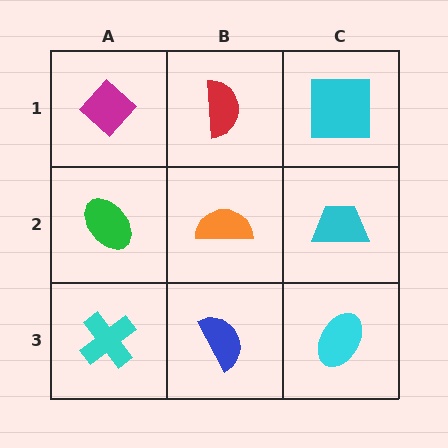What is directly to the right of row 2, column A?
An orange semicircle.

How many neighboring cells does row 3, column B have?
3.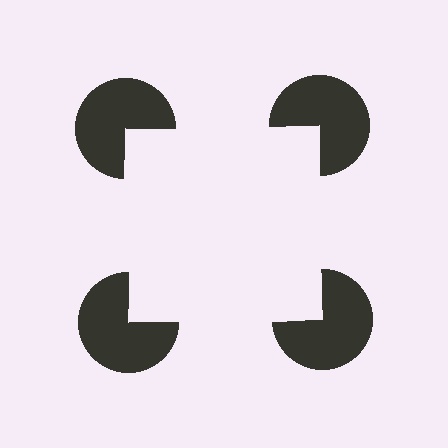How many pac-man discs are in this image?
There are 4 — one at each vertex of the illusory square.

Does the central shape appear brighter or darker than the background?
It typically appears slightly brighter than the background, even though no actual brightness change is drawn.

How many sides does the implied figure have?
4 sides.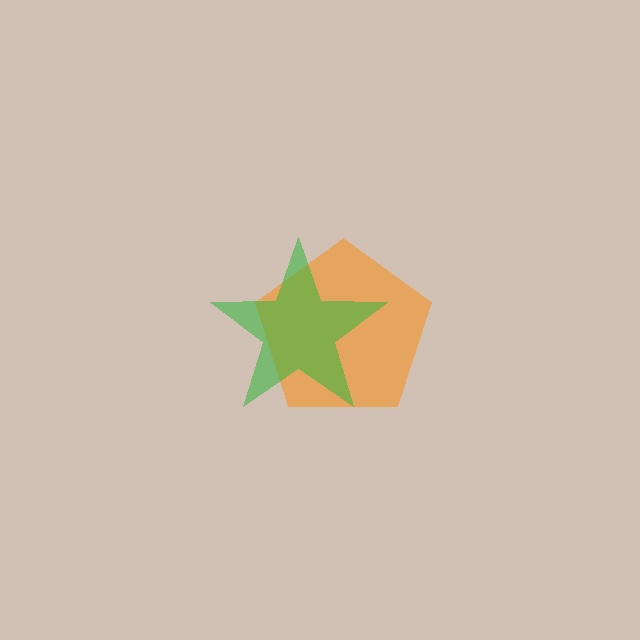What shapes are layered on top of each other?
The layered shapes are: an orange pentagon, a green star.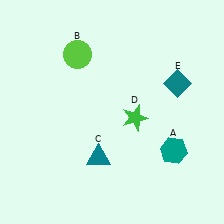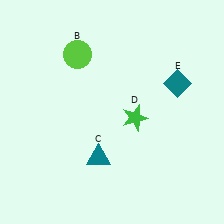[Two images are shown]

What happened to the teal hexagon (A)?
The teal hexagon (A) was removed in Image 2. It was in the bottom-right area of Image 1.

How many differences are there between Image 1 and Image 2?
There is 1 difference between the two images.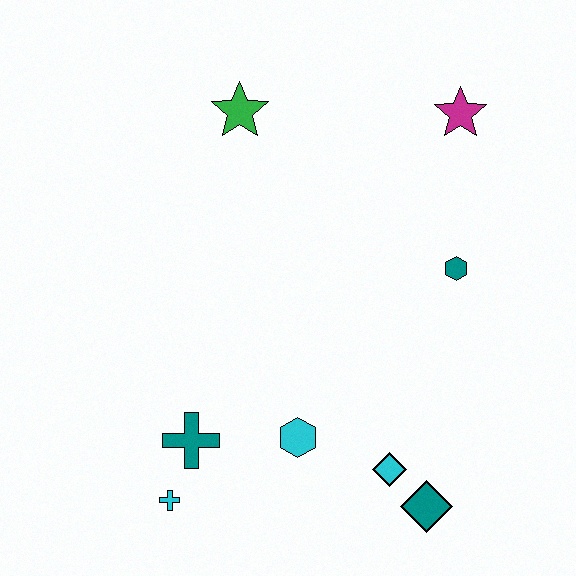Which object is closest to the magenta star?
The teal hexagon is closest to the magenta star.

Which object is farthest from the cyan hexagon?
The magenta star is farthest from the cyan hexagon.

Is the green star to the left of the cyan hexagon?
Yes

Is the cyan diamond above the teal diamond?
Yes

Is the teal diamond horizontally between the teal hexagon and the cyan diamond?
Yes